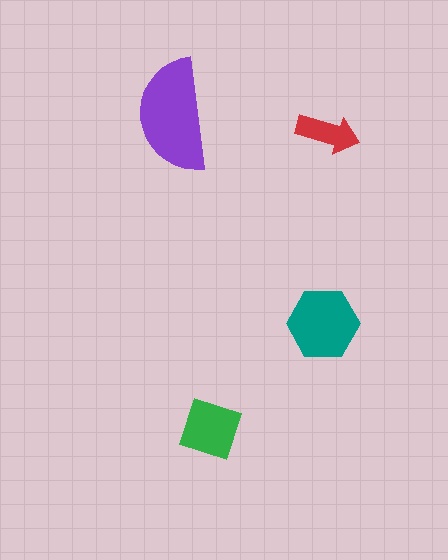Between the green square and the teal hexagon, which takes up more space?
The teal hexagon.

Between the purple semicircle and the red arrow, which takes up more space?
The purple semicircle.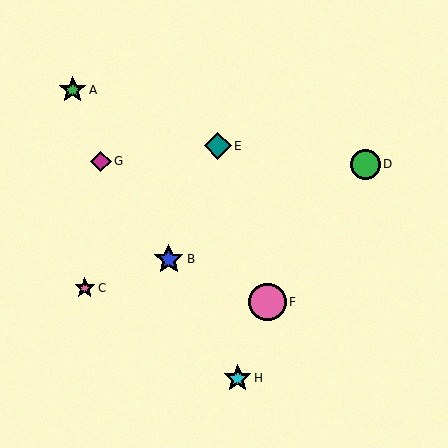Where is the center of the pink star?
The center of the pink star is at (85, 288).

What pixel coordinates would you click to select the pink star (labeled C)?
Click at (85, 288) to select the pink star C.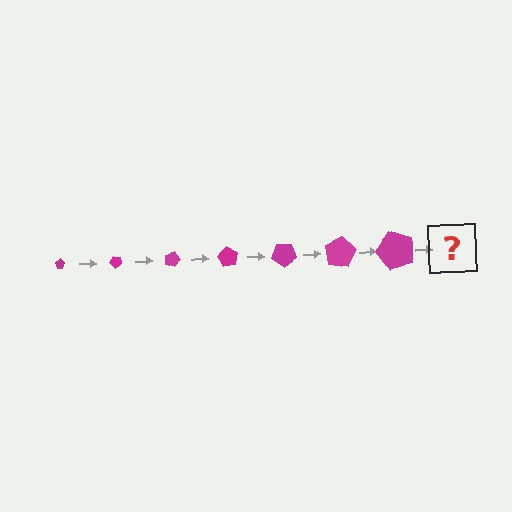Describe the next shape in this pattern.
It should be a pentagon, larger than the previous one and rotated 315 degrees from the start.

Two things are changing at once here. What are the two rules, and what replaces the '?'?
The two rules are that the pentagon grows larger each step and it rotates 45 degrees each step. The '?' should be a pentagon, larger than the previous one and rotated 315 degrees from the start.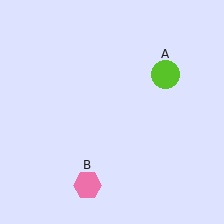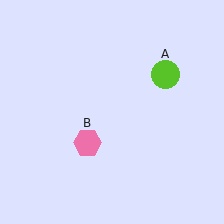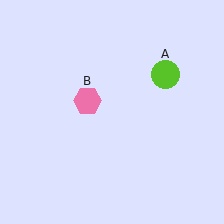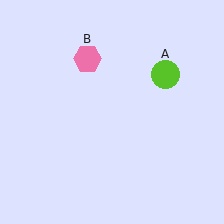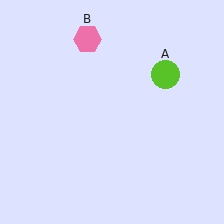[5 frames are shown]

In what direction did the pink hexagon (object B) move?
The pink hexagon (object B) moved up.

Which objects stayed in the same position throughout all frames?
Lime circle (object A) remained stationary.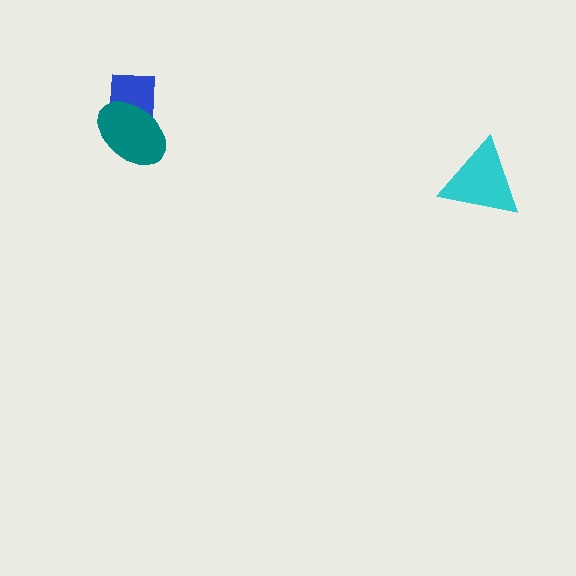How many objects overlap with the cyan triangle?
0 objects overlap with the cyan triangle.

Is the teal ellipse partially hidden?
No, no other shape covers it.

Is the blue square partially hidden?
Yes, it is partially covered by another shape.